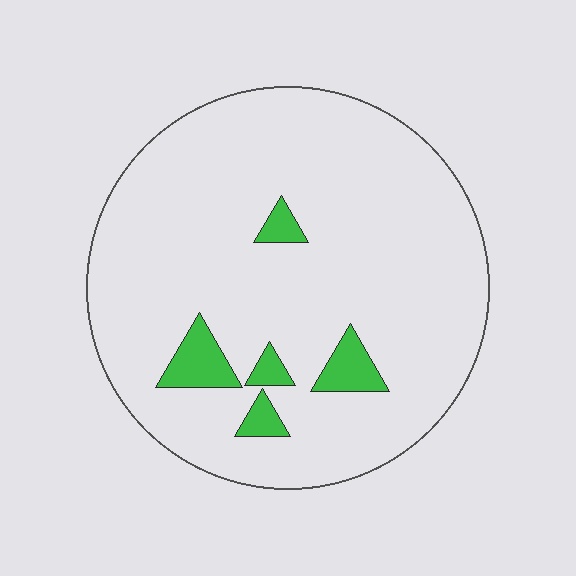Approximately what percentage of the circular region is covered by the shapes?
Approximately 10%.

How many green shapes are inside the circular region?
5.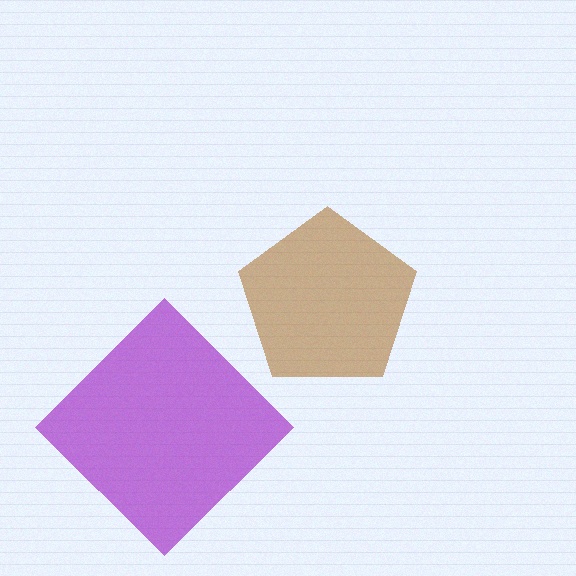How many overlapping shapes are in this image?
There are 2 overlapping shapes in the image.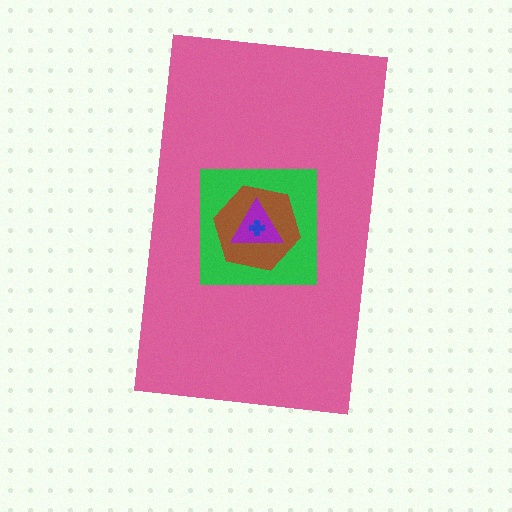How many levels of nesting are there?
5.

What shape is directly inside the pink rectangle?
The green square.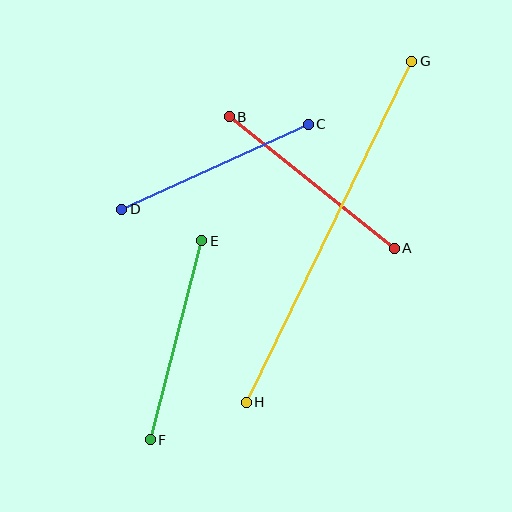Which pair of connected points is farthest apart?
Points G and H are farthest apart.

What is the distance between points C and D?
The distance is approximately 205 pixels.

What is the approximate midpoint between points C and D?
The midpoint is at approximately (215, 167) pixels.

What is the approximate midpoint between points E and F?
The midpoint is at approximately (176, 340) pixels.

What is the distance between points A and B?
The distance is approximately 211 pixels.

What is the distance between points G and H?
The distance is approximately 379 pixels.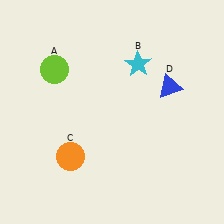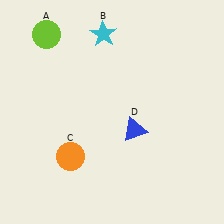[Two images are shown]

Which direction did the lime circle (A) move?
The lime circle (A) moved up.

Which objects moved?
The objects that moved are: the lime circle (A), the cyan star (B), the blue triangle (D).